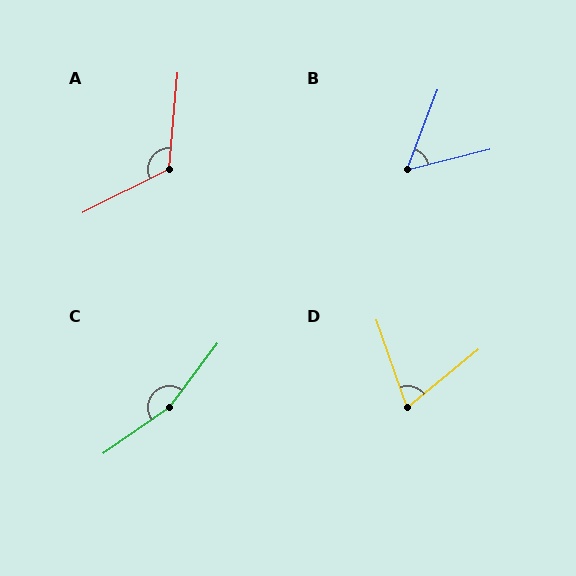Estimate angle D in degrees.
Approximately 70 degrees.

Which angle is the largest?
C, at approximately 162 degrees.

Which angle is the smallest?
B, at approximately 55 degrees.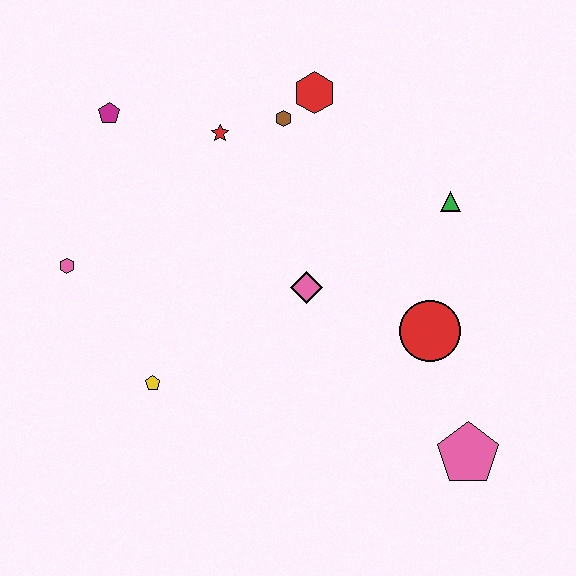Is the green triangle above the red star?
No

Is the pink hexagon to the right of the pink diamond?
No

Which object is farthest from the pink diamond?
The magenta pentagon is farthest from the pink diamond.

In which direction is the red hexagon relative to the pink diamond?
The red hexagon is above the pink diamond.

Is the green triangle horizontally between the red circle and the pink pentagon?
Yes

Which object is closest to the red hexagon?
The brown hexagon is closest to the red hexagon.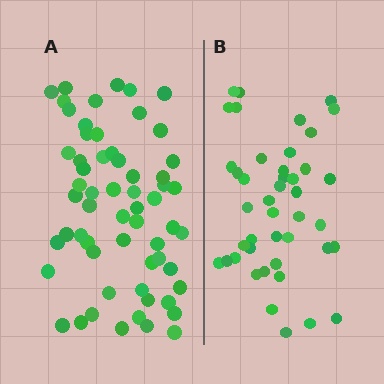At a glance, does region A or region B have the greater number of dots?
Region A (the left region) has more dots.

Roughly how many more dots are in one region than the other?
Region A has approximately 15 more dots than region B.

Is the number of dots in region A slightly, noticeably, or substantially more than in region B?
Region A has noticeably more, but not dramatically so. The ratio is roughly 1.4 to 1.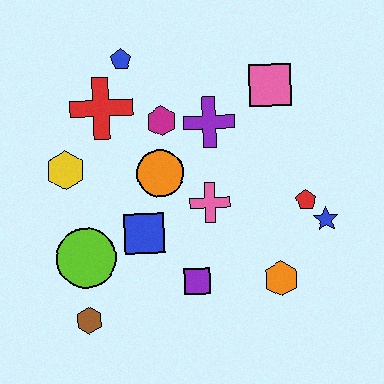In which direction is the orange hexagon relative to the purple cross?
The orange hexagon is below the purple cross.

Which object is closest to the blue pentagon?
The red cross is closest to the blue pentagon.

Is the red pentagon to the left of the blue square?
No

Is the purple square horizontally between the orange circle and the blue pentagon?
No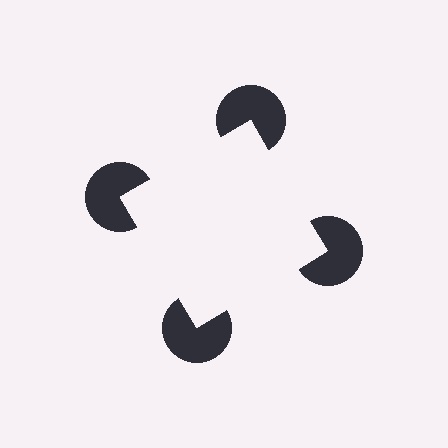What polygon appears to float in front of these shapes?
An illusory square — its edges are inferred from the aligned wedge cuts in the pac-man discs, not physically drawn.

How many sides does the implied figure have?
4 sides.